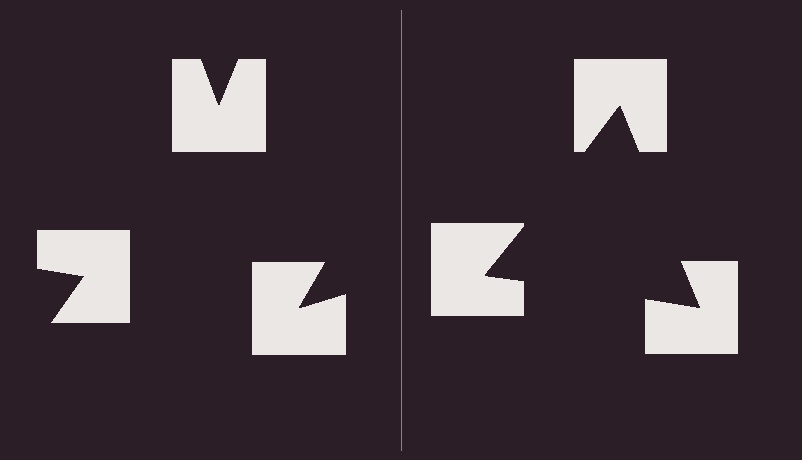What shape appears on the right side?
An illusory triangle.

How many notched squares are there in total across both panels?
6 — 3 on each side.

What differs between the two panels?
The notched squares are positioned identically on both sides; only the wedge orientations differ. On the right they align to a triangle; on the left they are misaligned.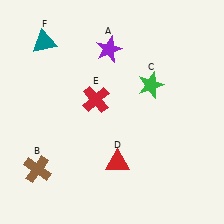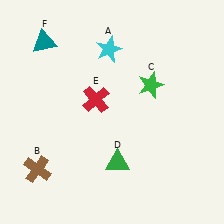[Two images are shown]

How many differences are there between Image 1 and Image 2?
There are 2 differences between the two images.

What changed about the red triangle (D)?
In Image 1, D is red. In Image 2, it changed to green.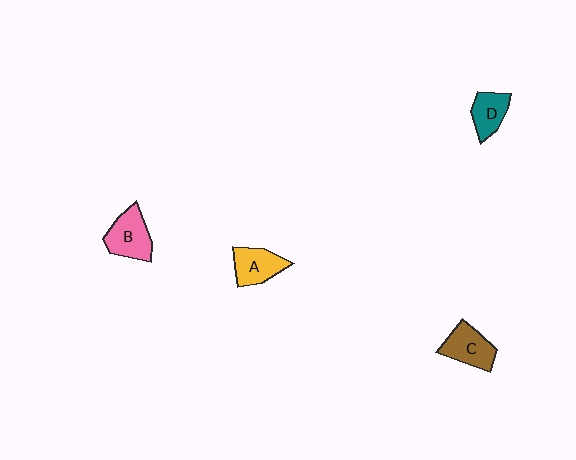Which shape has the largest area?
Shape B (pink).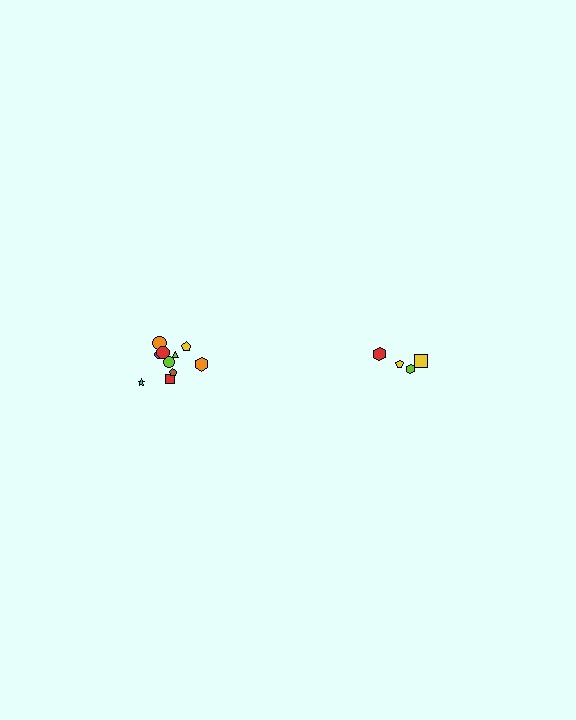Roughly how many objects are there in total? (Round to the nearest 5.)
Roughly 15 objects in total.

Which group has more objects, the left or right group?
The left group.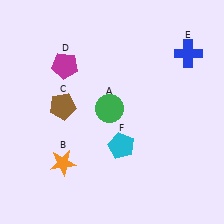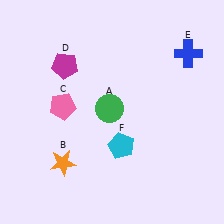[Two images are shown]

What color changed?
The pentagon (C) changed from brown in Image 1 to pink in Image 2.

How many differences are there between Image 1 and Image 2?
There is 1 difference between the two images.